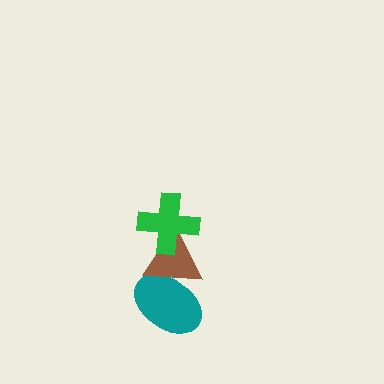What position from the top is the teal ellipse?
The teal ellipse is 3rd from the top.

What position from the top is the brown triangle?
The brown triangle is 2nd from the top.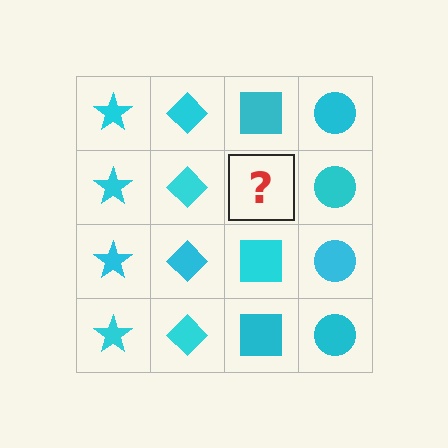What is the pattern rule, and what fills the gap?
The rule is that each column has a consistent shape. The gap should be filled with a cyan square.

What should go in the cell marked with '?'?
The missing cell should contain a cyan square.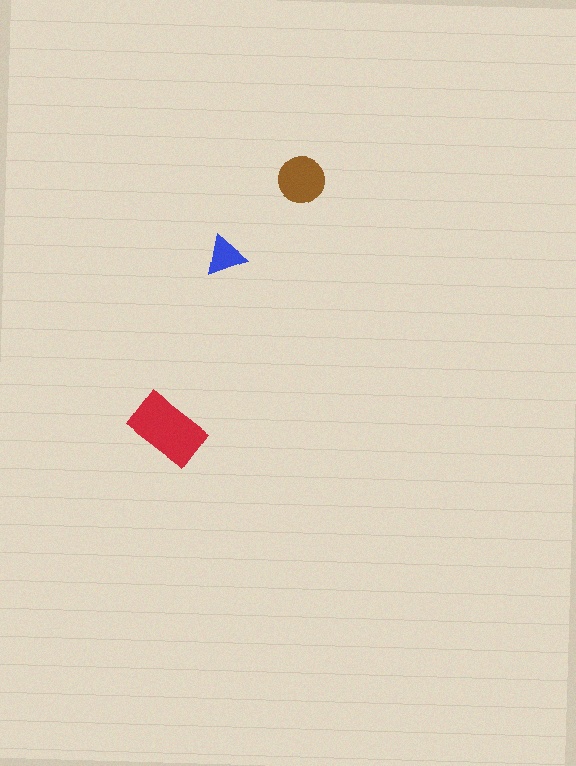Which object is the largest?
The red rectangle.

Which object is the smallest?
The blue triangle.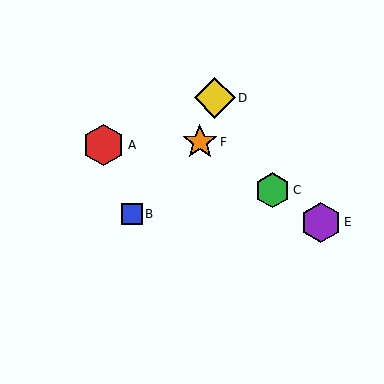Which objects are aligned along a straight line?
Objects C, E, F are aligned along a straight line.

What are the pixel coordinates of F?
Object F is at (200, 142).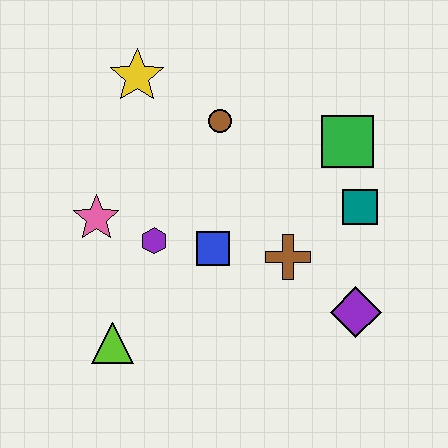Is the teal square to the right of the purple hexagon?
Yes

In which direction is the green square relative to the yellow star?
The green square is to the right of the yellow star.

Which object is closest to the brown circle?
The yellow star is closest to the brown circle.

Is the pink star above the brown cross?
Yes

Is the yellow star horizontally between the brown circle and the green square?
No